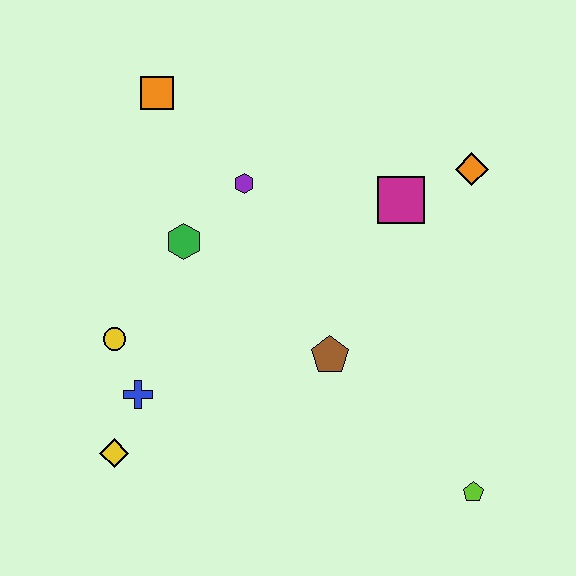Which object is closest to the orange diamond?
The magenta square is closest to the orange diamond.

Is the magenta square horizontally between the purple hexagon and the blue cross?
No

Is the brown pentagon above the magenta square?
No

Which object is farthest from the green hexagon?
The lime pentagon is farthest from the green hexagon.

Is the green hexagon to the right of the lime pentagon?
No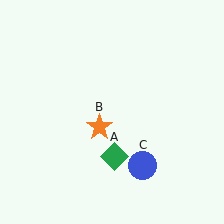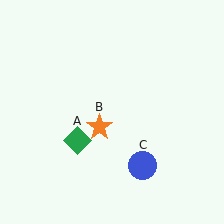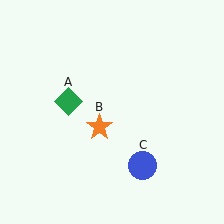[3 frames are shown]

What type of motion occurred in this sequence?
The green diamond (object A) rotated clockwise around the center of the scene.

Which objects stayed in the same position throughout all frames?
Orange star (object B) and blue circle (object C) remained stationary.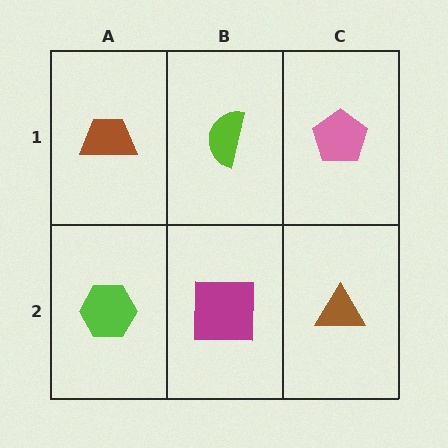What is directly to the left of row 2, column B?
A lime hexagon.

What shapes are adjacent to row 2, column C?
A pink pentagon (row 1, column C), a magenta square (row 2, column B).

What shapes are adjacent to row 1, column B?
A magenta square (row 2, column B), a brown trapezoid (row 1, column A), a pink pentagon (row 1, column C).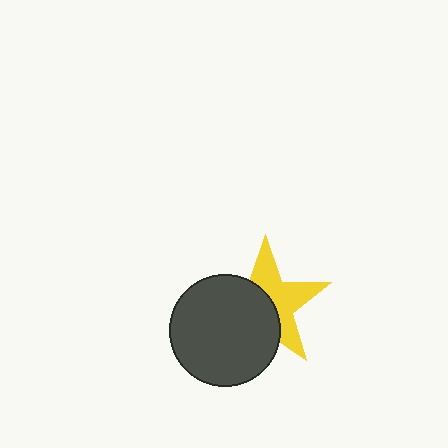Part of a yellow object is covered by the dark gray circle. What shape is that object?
It is a star.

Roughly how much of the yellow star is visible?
About half of it is visible (roughly 49%).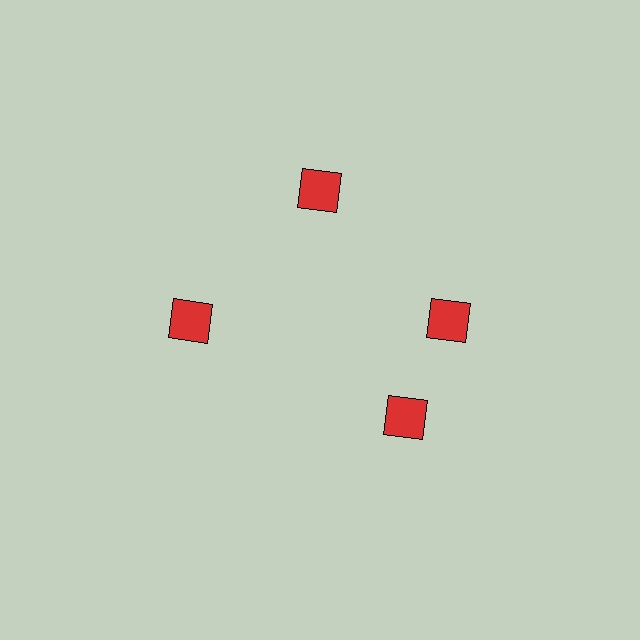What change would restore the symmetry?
The symmetry would be restored by rotating it back into even spacing with its neighbors so that all 4 squares sit at equal angles and equal distance from the center.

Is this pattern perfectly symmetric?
No. The 4 red squares are arranged in a ring, but one element near the 6 o'clock position is rotated out of alignment along the ring, breaking the 4-fold rotational symmetry.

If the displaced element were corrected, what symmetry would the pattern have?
It would have 4-fold rotational symmetry — the pattern would map onto itself every 90 degrees.